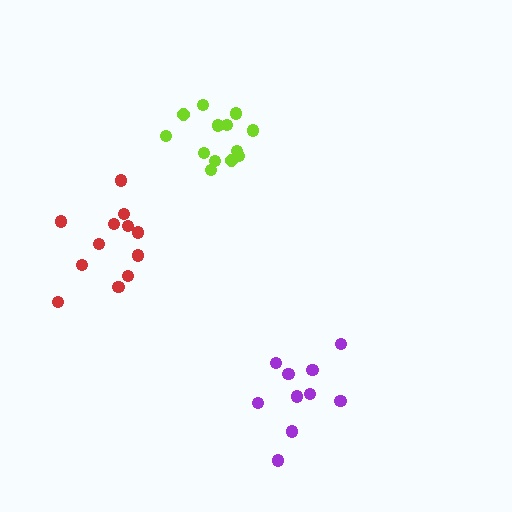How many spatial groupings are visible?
There are 3 spatial groupings.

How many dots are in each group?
Group 1: 10 dots, Group 2: 12 dots, Group 3: 13 dots (35 total).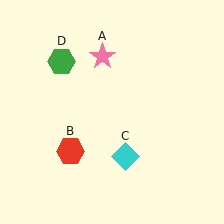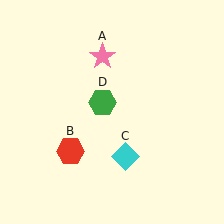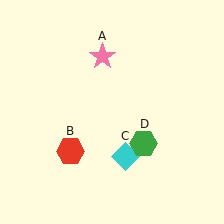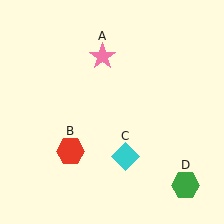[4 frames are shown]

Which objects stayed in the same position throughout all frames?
Pink star (object A) and red hexagon (object B) and cyan diamond (object C) remained stationary.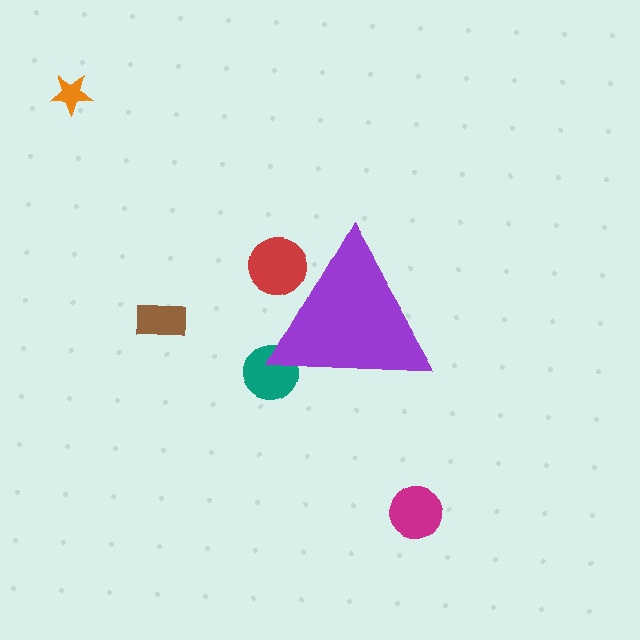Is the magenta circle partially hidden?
No, the magenta circle is fully visible.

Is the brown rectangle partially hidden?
No, the brown rectangle is fully visible.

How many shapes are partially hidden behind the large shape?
2 shapes are partially hidden.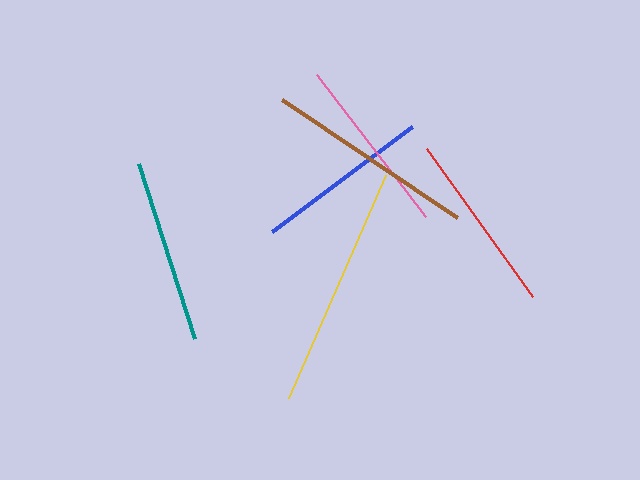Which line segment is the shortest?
The blue line is the shortest at approximately 176 pixels.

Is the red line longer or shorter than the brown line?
The brown line is longer than the red line.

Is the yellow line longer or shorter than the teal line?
The yellow line is longer than the teal line.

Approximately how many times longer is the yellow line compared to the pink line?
The yellow line is approximately 1.4 times the length of the pink line.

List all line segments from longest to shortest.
From longest to shortest: yellow, brown, teal, red, pink, blue.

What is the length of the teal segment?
The teal segment is approximately 183 pixels long.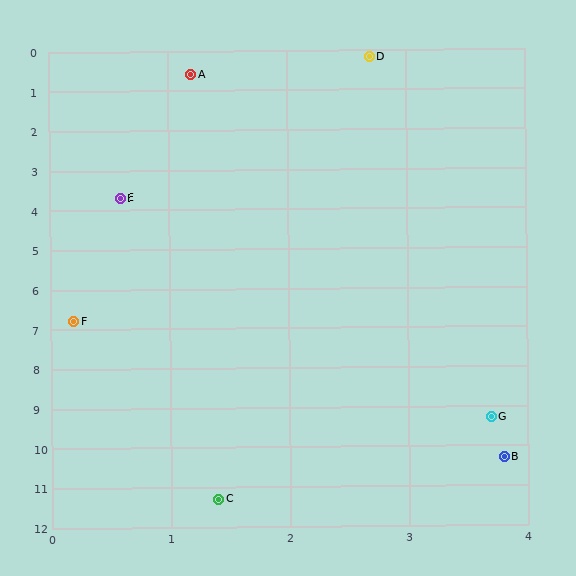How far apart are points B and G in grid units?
Points B and G are about 1.0 grid units apart.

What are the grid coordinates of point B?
Point B is at approximately (3.8, 10.3).